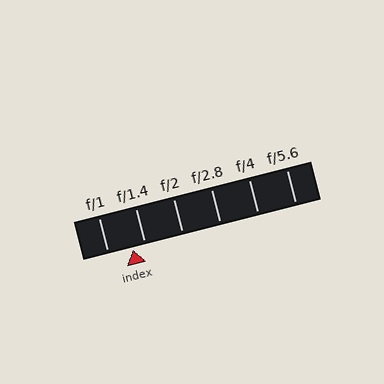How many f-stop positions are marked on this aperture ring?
There are 6 f-stop positions marked.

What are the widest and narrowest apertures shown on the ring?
The widest aperture shown is f/1 and the narrowest is f/5.6.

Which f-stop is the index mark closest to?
The index mark is closest to f/1.4.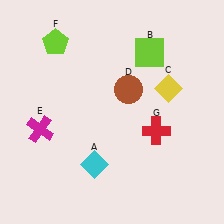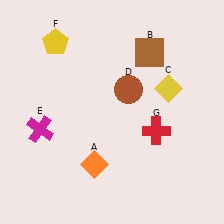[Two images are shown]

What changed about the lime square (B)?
In Image 1, B is lime. In Image 2, it changed to brown.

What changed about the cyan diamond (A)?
In Image 1, A is cyan. In Image 2, it changed to orange.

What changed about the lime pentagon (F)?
In Image 1, F is lime. In Image 2, it changed to yellow.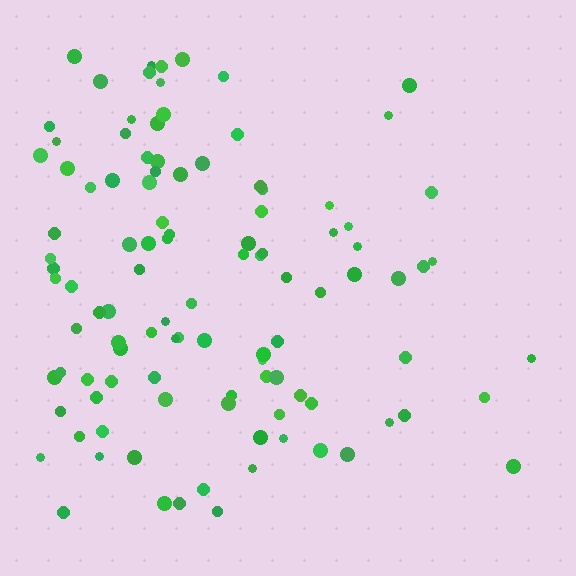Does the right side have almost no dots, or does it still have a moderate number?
Still a moderate number, just noticeably fewer than the left.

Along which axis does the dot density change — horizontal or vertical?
Horizontal.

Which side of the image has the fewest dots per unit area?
The right.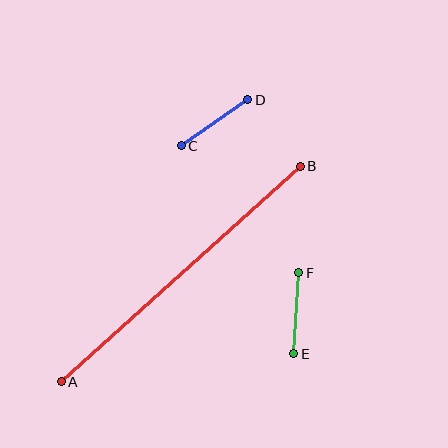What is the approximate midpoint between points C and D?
The midpoint is at approximately (215, 123) pixels.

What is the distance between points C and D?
The distance is approximately 81 pixels.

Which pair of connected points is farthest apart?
Points A and B are farthest apart.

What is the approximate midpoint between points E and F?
The midpoint is at approximately (296, 313) pixels.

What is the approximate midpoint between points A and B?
The midpoint is at approximately (181, 274) pixels.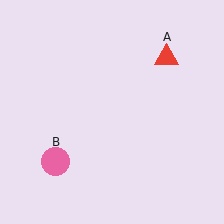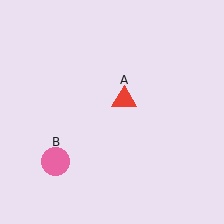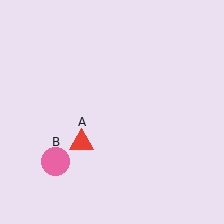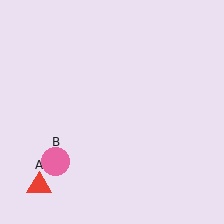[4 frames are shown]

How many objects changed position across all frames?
1 object changed position: red triangle (object A).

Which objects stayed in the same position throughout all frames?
Pink circle (object B) remained stationary.